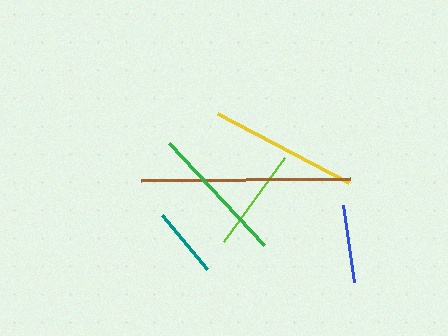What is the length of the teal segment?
The teal segment is approximately 70 pixels long.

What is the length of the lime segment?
The lime segment is approximately 103 pixels long.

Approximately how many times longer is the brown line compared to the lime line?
The brown line is approximately 2.0 times the length of the lime line.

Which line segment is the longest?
The brown line is the longest at approximately 209 pixels.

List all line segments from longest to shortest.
From longest to shortest: brown, yellow, green, lime, blue, teal.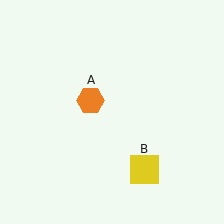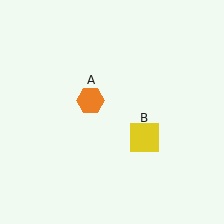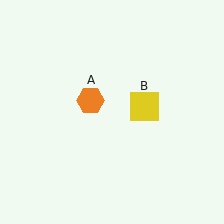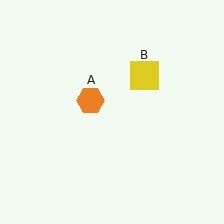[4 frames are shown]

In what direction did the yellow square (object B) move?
The yellow square (object B) moved up.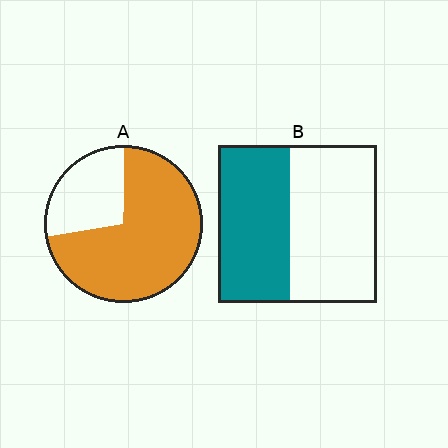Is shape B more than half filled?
No.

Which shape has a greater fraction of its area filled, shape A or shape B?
Shape A.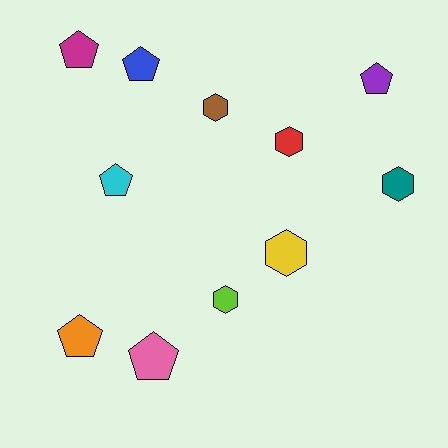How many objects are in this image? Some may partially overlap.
There are 11 objects.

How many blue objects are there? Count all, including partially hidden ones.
There is 1 blue object.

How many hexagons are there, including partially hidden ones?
There are 5 hexagons.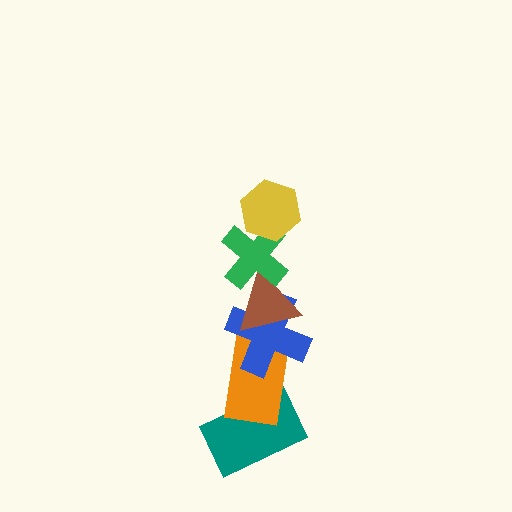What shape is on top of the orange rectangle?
The blue cross is on top of the orange rectangle.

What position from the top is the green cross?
The green cross is 2nd from the top.